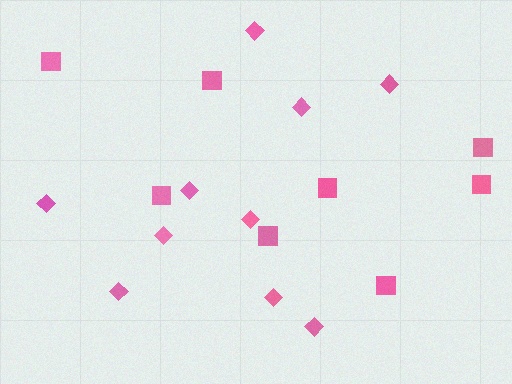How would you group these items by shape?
There are 2 groups: one group of diamonds (10) and one group of squares (8).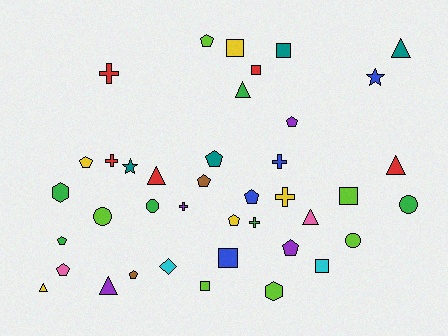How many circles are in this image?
There are 4 circles.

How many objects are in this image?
There are 40 objects.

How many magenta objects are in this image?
There are no magenta objects.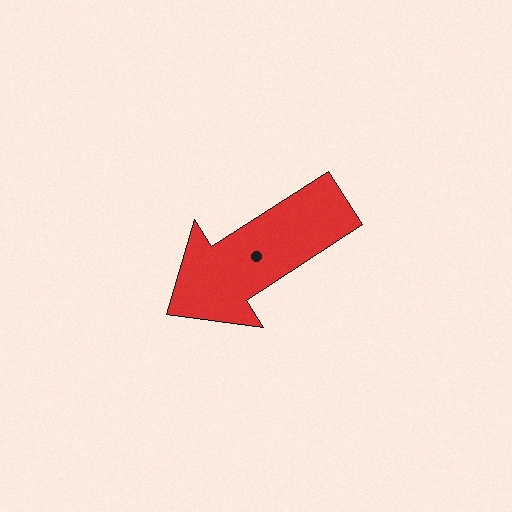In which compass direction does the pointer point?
Southwest.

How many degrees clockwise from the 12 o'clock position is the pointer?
Approximately 237 degrees.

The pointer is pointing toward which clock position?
Roughly 8 o'clock.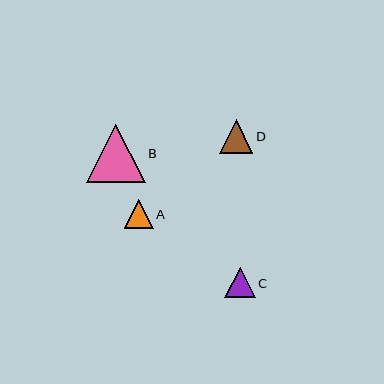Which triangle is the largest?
Triangle B is the largest with a size of approximately 58 pixels.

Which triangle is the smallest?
Triangle A is the smallest with a size of approximately 29 pixels.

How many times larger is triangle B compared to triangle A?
Triangle B is approximately 2.0 times the size of triangle A.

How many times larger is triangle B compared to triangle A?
Triangle B is approximately 2.0 times the size of triangle A.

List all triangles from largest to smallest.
From largest to smallest: B, D, C, A.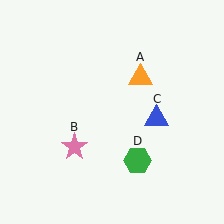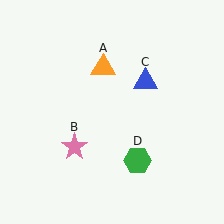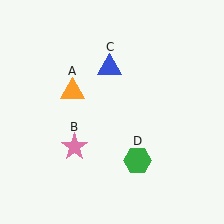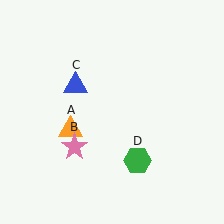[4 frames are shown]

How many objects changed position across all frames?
2 objects changed position: orange triangle (object A), blue triangle (object C).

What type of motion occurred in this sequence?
The orange triangle (object A), blue triangle (object C) rotated counterclockwise around the center of the scene.